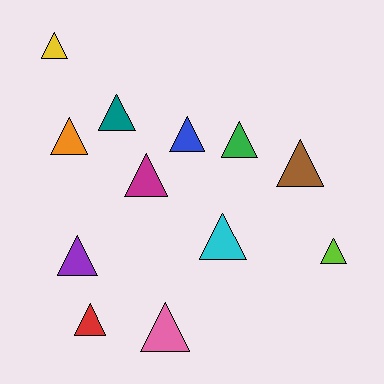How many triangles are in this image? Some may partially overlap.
There are 12 triangles.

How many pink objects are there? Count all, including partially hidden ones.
There is 1 pink object.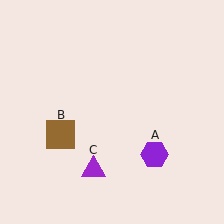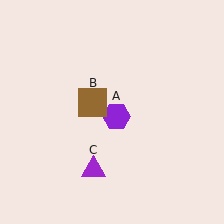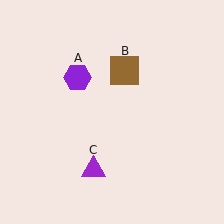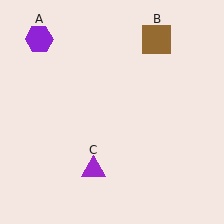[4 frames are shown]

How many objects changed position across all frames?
2 objects changed position: purple hexagon (object A), brown square (object B).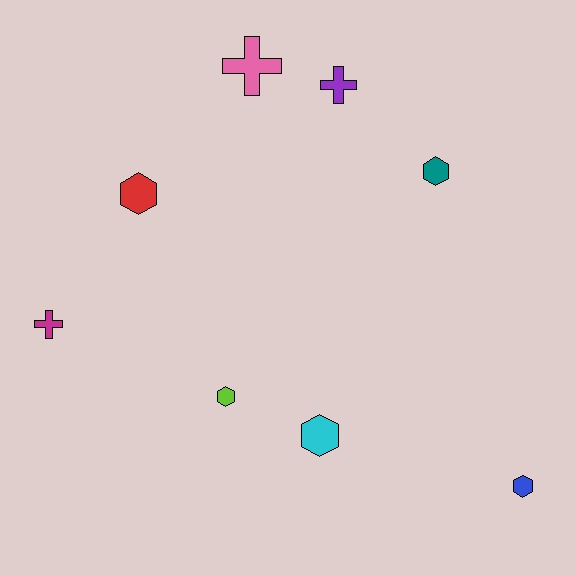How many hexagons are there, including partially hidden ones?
There are 5 hexagons.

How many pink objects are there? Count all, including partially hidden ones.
There is 1 pink object.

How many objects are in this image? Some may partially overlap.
There are 8 objects.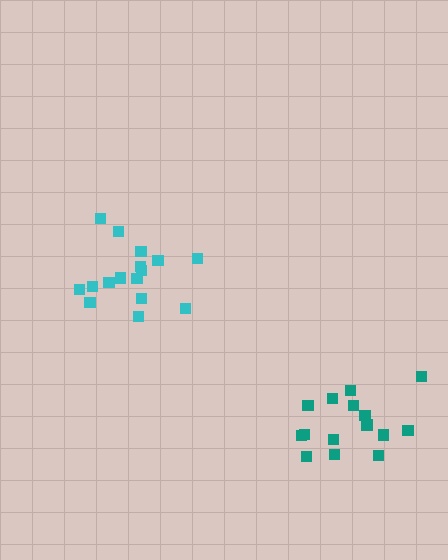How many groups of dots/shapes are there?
There are 2 groups.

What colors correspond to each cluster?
The clusters are colored: teal, cyan.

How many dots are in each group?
Group 1: 15 dots, Group 2: 16 dots (31 total).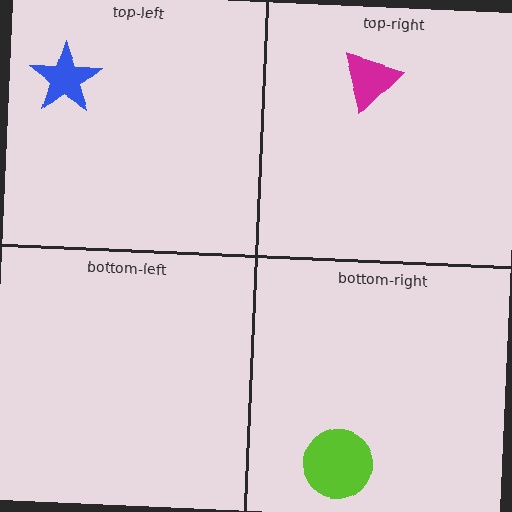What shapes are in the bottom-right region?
The lime circle.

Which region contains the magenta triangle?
The top-right region.